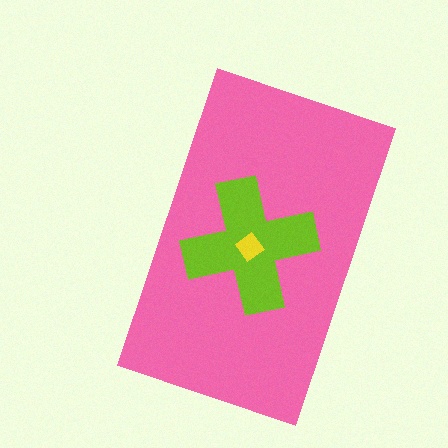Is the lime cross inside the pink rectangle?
Yes.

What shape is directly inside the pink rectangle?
The lime cross.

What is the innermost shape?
The yellow diamond.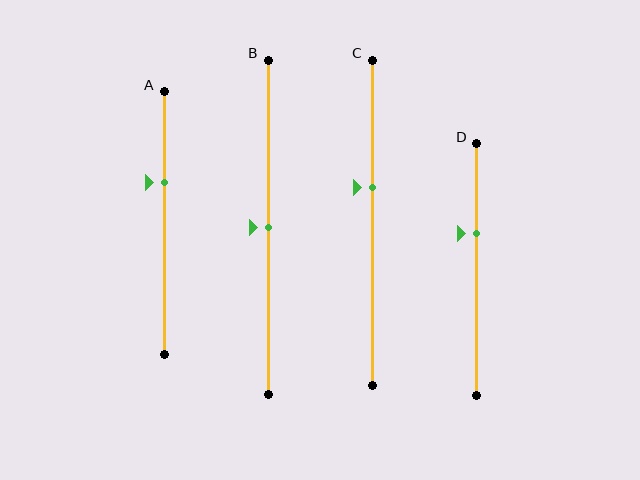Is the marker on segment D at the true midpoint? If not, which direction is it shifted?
No, the marker on segment D is shifted upward by about 14% of the segment length.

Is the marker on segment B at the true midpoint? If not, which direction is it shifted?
Yes, the marker on segment B is at the true midpoint.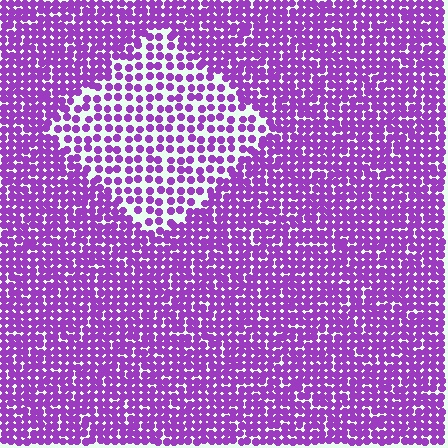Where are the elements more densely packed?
The elements are more densely packed outside the diamond boundary.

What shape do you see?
I see a diamond.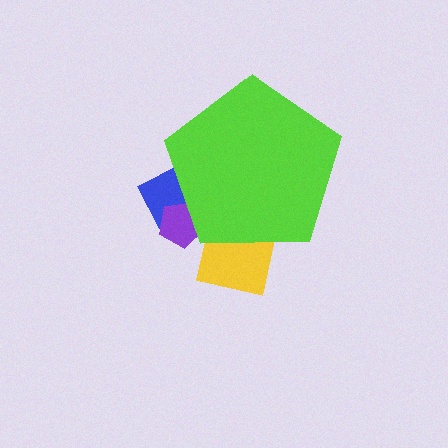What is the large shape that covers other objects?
A lime pentagon.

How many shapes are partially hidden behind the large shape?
3 shapes are partially hidden.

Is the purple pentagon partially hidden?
Yes, the purple pentagon is partially hidden behind the lime pentagon.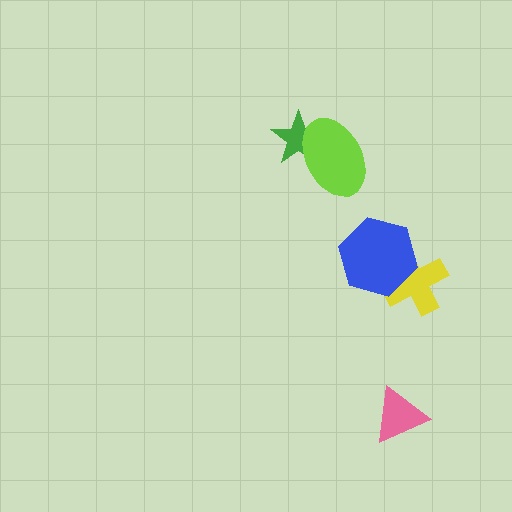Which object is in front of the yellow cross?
The blue hexagon is in front of the yellow cross.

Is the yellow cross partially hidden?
Yes, it is partially covered by another shape.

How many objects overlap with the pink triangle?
0 objects overlap with the pink triangle.